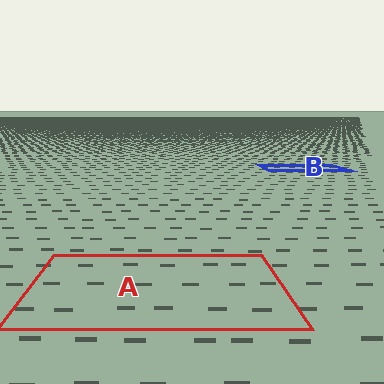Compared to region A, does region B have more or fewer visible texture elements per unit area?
Region B has more texture elements per unit area — they are packed more densely because it is farther away.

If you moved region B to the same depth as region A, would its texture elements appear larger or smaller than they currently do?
They would appear larger. At a closer depth, the same texture elements are projected at a bigger on-screen size.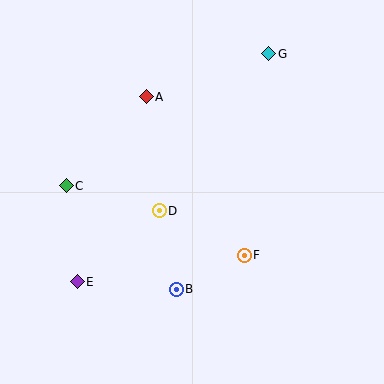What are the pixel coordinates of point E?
Point E is at (77, 282).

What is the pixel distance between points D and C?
The distance between D and C is 96 pixels.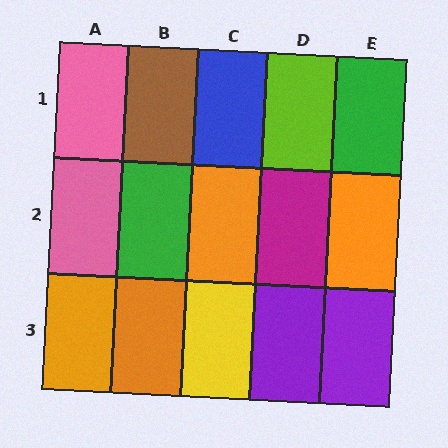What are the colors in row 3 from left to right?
Orange, orange, yellow, purple, purple.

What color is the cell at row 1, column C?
Blue.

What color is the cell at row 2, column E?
Orange.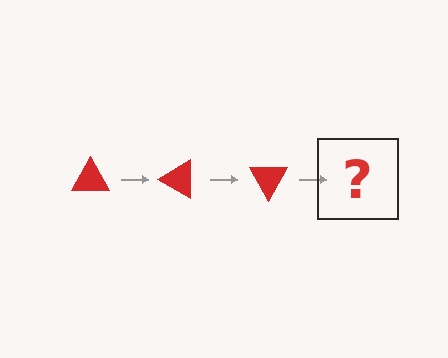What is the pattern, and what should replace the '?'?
The pattern is that the triangle rotates 30 degrees each step. The '?' should be a red triangle rotated 90 degrees.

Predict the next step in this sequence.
The next step is a red triangle rotated 90 degrees.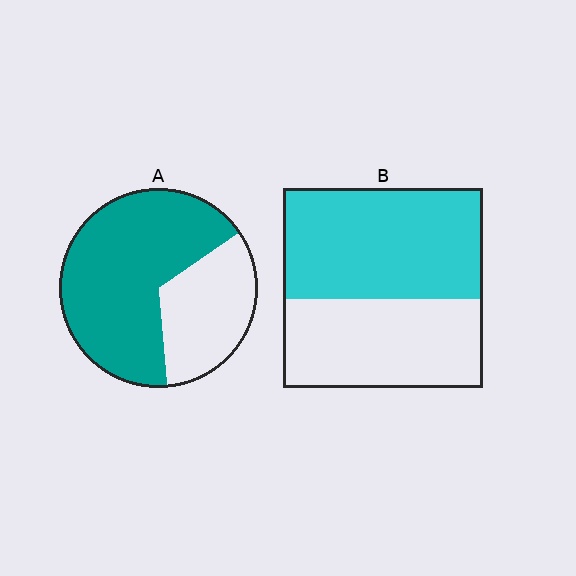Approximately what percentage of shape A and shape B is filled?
A is approximately 65% and B is approximately 55%.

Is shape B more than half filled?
Yes.